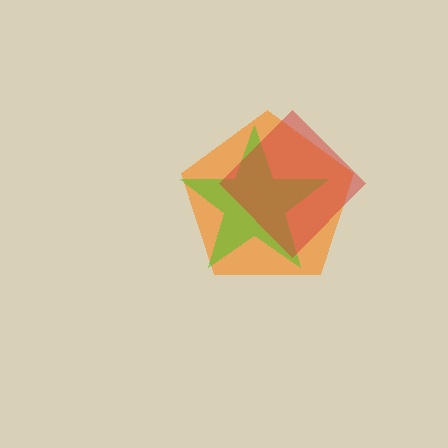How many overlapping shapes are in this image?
There are 3 overlapping shapes in the image.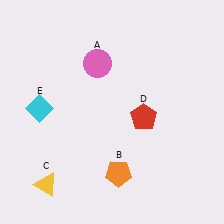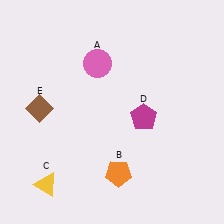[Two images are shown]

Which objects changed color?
D changed from red to magenta. E changed from cyan to brown.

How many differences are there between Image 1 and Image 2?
There are 2 differences between the two images.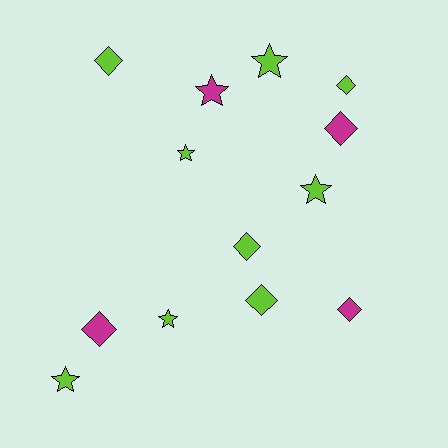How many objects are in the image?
There are 13 objects.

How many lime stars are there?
There are 5 lime stars.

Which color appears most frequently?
Lime, with 9 objects.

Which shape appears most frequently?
Diamond, with 7 objects.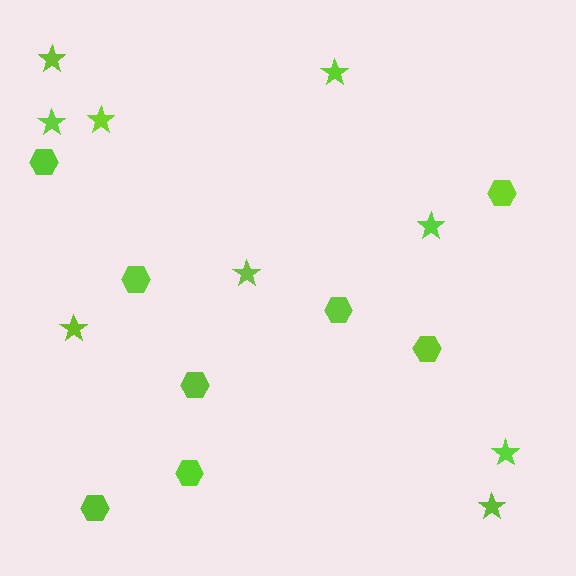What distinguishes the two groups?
There are 2 groups: one group of hexagons (8) and one group of stars (9).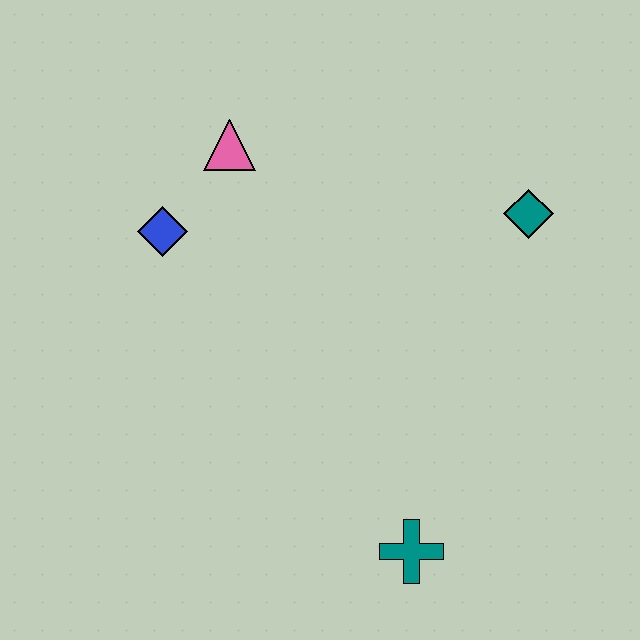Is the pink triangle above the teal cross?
Yes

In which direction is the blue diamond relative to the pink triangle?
The blue diamond is below the pink triangle.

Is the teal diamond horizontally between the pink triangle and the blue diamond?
No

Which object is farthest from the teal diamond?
The blue diamond is farthest from the teal diamond.